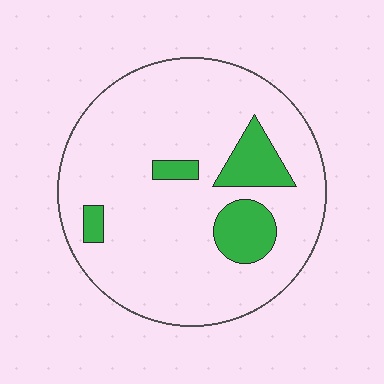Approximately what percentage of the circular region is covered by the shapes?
Approximately 15%.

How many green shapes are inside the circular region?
4.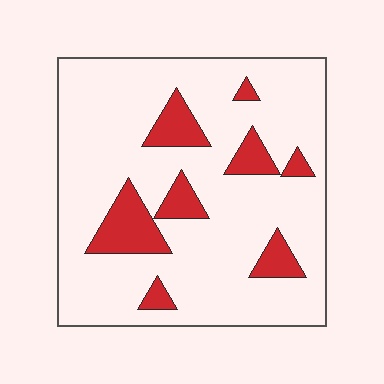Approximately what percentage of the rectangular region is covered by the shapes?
Approximately 15%.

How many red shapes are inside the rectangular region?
8.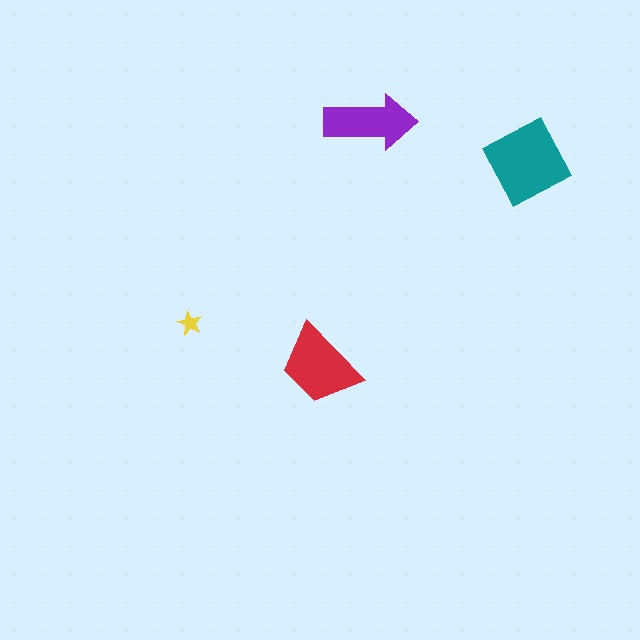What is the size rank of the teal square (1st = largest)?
1st.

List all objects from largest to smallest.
The teal square, the red trapezoid, the purple arrow, the yellow star.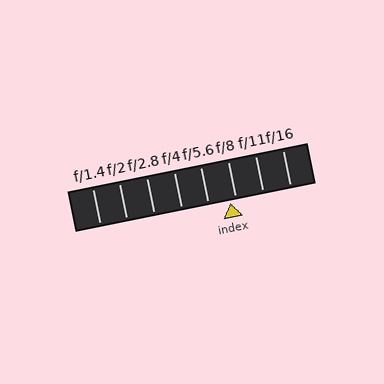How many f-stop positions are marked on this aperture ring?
There are 8 f-stop positions marked.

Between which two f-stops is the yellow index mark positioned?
The index mark is between f/5.6 and f/8.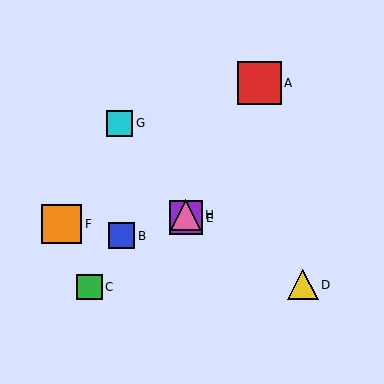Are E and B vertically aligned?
No, E is at x≈186 and B is at x≈122.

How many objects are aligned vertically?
2 objects (E, H) are aligned vertically.